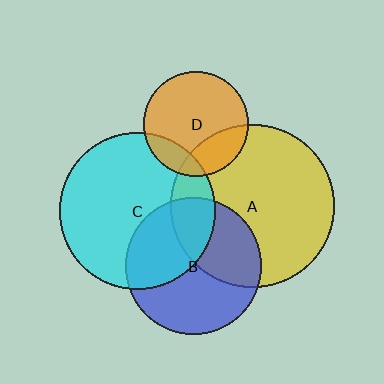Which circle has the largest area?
Circle A (yellow).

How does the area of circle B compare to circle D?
Approximately 1.7 times.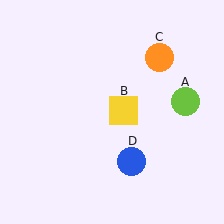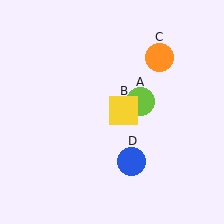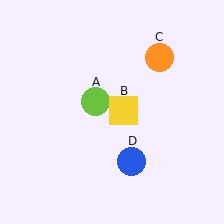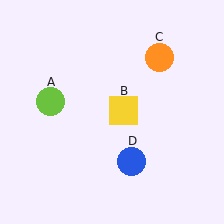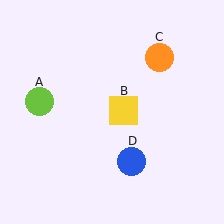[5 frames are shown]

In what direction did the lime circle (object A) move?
The lime circle (object A) moved left.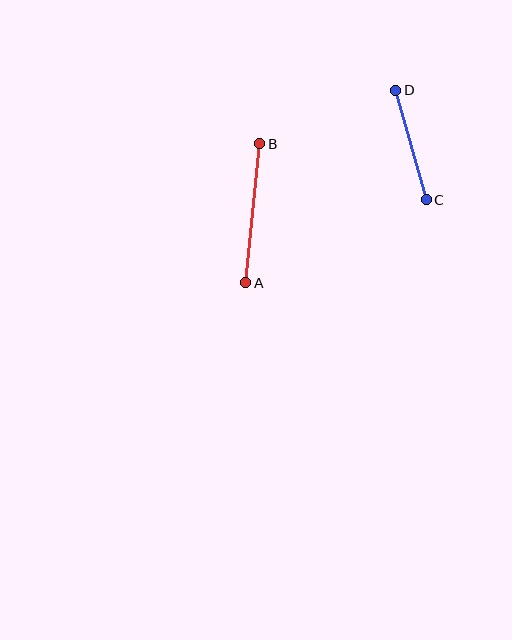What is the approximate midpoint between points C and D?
The midpoint is at approximately (411, 145) pixels.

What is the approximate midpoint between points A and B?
The midpoint is at approximately (253, 213) pixels.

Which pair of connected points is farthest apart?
Points A and B are farthest apart.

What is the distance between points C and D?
The distance is approximately 114 pixels.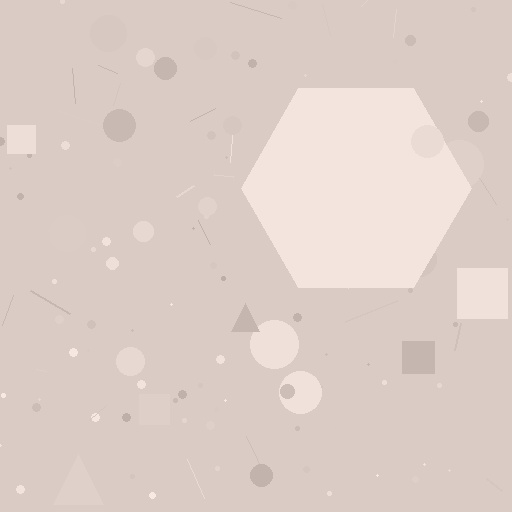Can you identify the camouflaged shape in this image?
The camouflaged shape is a hexagon.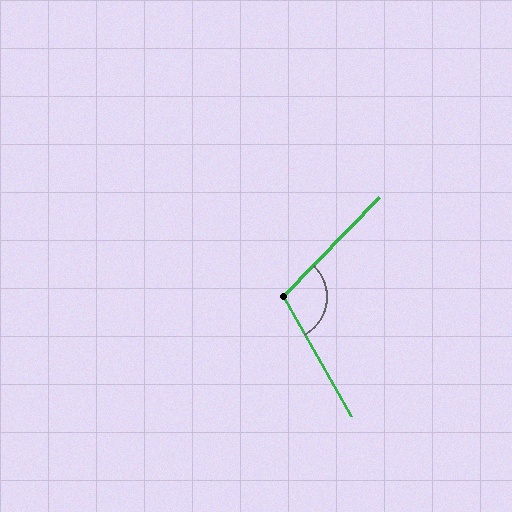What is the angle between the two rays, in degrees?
Approximately 107 degrees.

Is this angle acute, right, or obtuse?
It is obtuse.